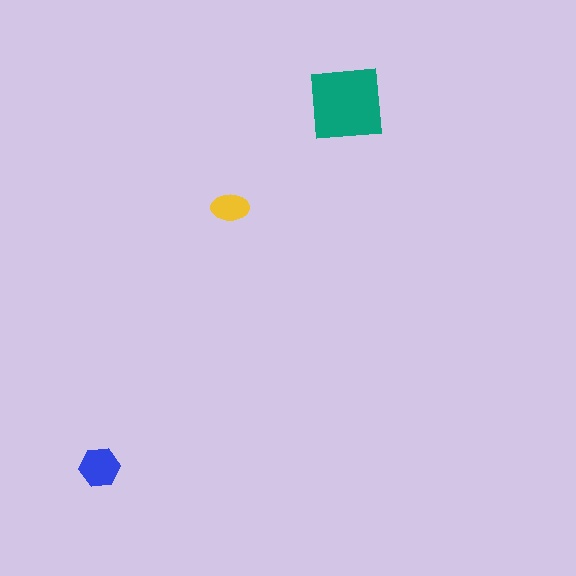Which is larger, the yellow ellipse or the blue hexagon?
The blue hexagon.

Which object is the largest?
The teal square.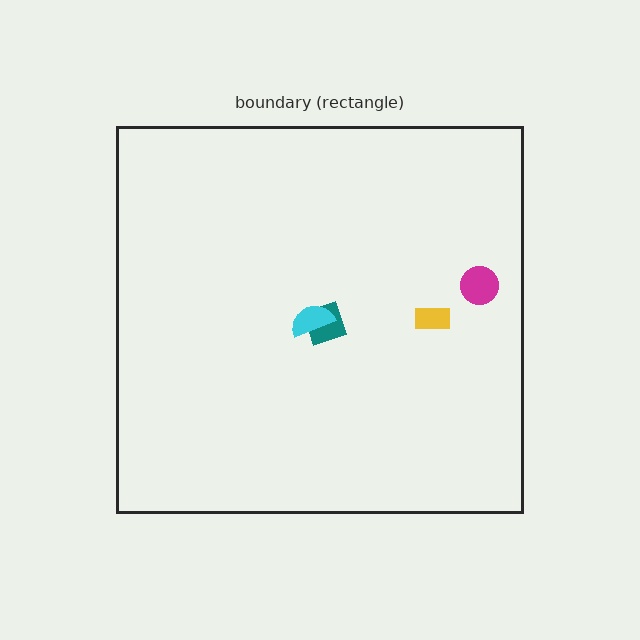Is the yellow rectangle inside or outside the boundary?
Inside.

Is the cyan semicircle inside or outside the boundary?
Inside.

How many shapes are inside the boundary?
4 inside, 0 outside.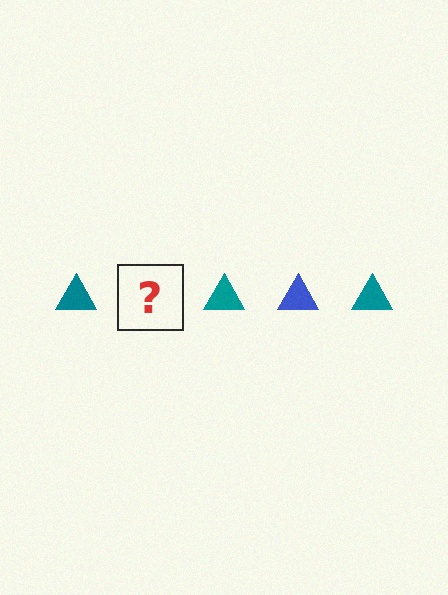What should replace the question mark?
The question mark should be replaced with a blue triangle.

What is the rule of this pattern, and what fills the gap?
The rule is that the pattern cycles through teal, blue triangles. The gap should be filled with a blue triangle.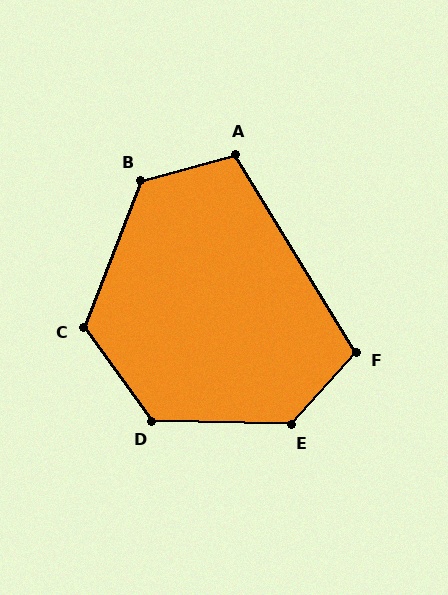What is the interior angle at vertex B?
Approximately 127 degrees (obtuse).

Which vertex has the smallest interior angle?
A, at approximately 106 degrees.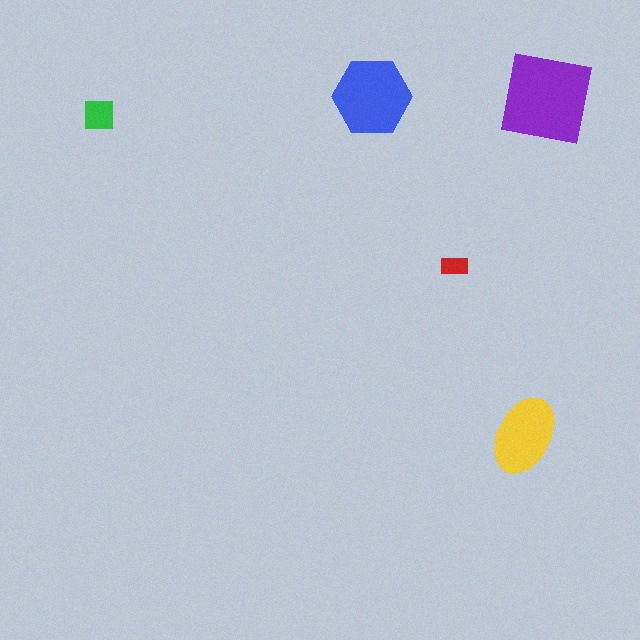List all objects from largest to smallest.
The purple square, the blue hexagon, the yellow ellipse, the green square, the red rectangle.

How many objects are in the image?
There are 5 objects in the image.